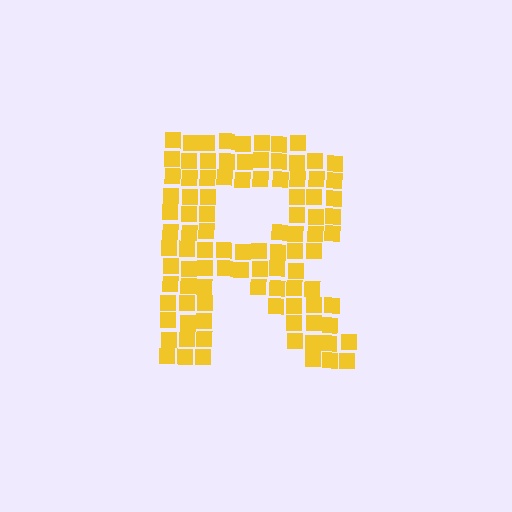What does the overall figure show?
The overall figure shows the letter R.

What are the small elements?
The small elements are squares.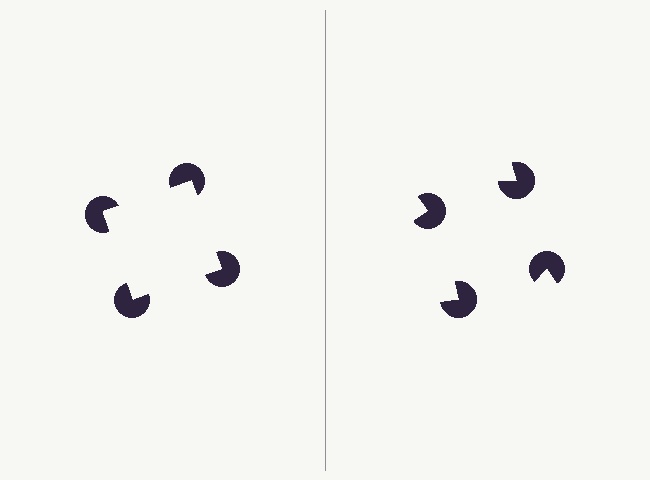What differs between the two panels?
The pac-man discs are positioned identically on both sides; only the wedge orientations differ. On the left they align to a square; on the right they are misaligned.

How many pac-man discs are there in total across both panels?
8 — 4 on each side.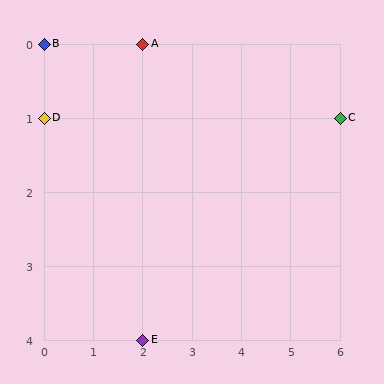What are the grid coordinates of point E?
Point E is at grid coordinates (2, 4).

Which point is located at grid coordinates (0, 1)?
Point D is at (0, 1).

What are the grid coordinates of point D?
Point D is at grid coordinates (0, 1).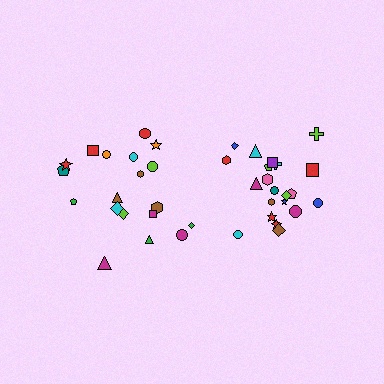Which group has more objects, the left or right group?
The right group.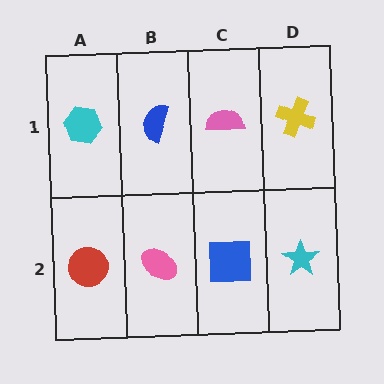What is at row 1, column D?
A yellow cross.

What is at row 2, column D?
A cyan star.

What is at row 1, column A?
A cyan hexagon.